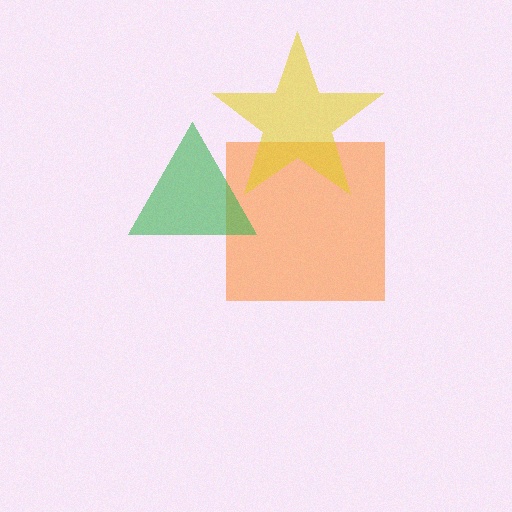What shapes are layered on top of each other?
The layered shapes are: an orange square, a green triangle, a yellow star.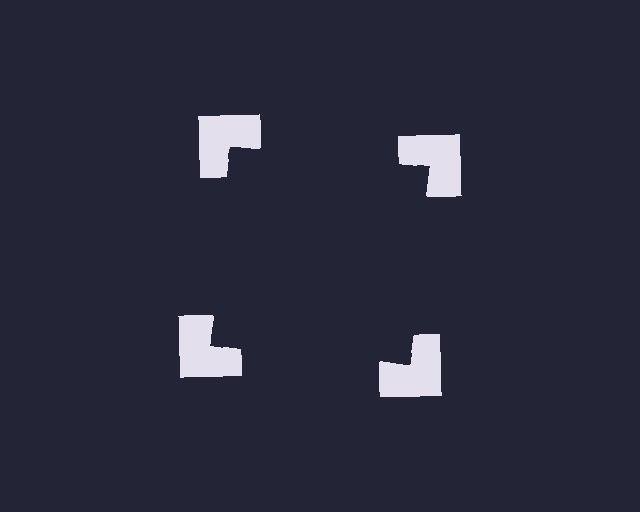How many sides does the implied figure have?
4 sides.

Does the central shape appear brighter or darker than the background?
It typically appears slightly darker than the background, even though no actual brightness change is drawn.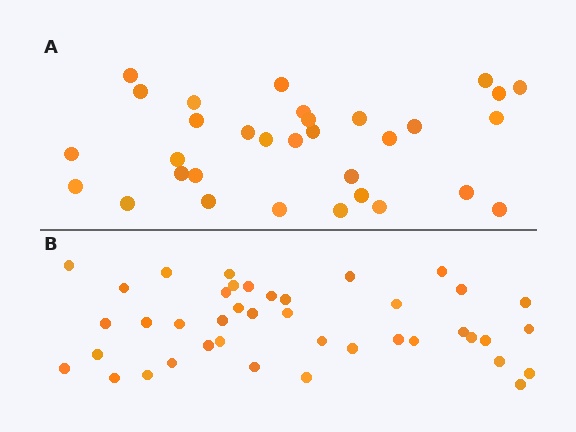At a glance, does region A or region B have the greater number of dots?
Region B (the bottom region) has more dots.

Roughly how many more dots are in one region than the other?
Region B has roughly 8 or so more dots than region A.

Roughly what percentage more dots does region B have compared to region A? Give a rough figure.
About 30% more.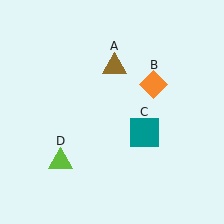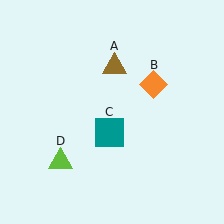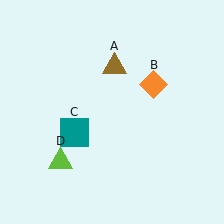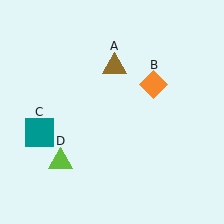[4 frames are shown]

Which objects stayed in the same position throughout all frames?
Brown triangle (object A) and orange diamond (object B) and lime triangle (object D) remained stationary.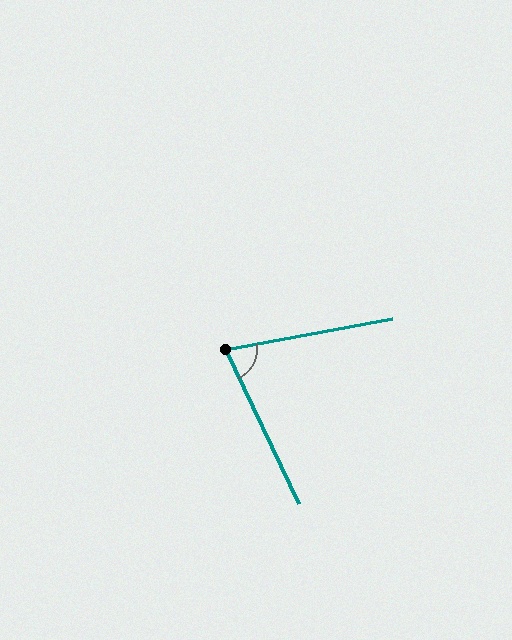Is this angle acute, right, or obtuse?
It is acute.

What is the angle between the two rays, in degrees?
Approximately 75 degrees.